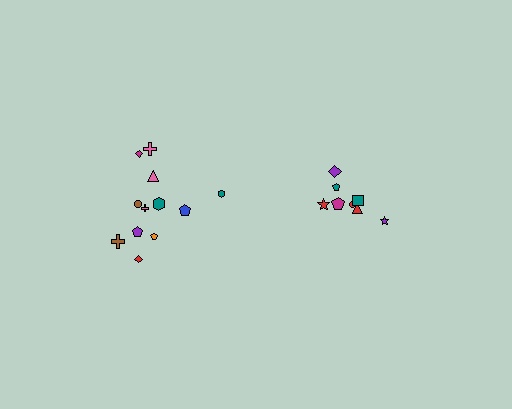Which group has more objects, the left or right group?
The left group.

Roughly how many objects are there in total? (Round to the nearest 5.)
Roughly 20 objects in total.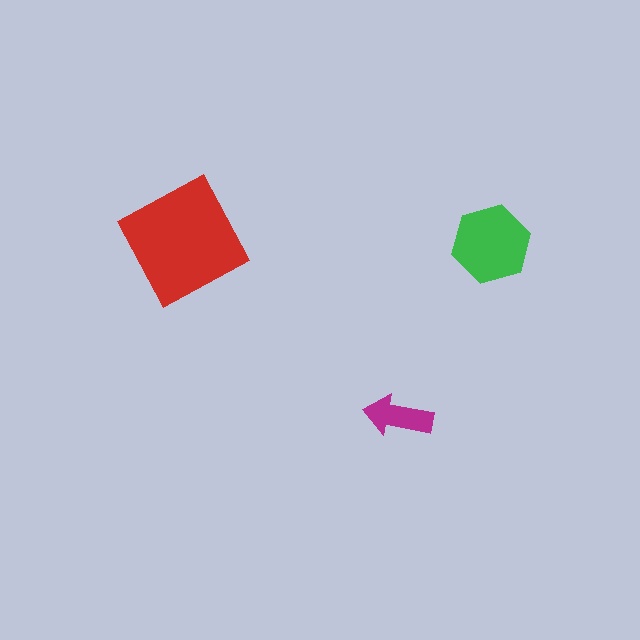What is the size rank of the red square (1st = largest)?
1st.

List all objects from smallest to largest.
The magenta arrow, the green hexagon, the red square.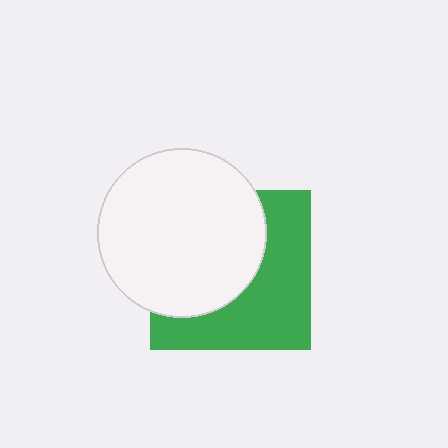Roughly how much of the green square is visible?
About half of it is visible (roughly 49%).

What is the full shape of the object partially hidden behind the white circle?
The partially hidden object is a green square.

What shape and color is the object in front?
The object in front is a white circle.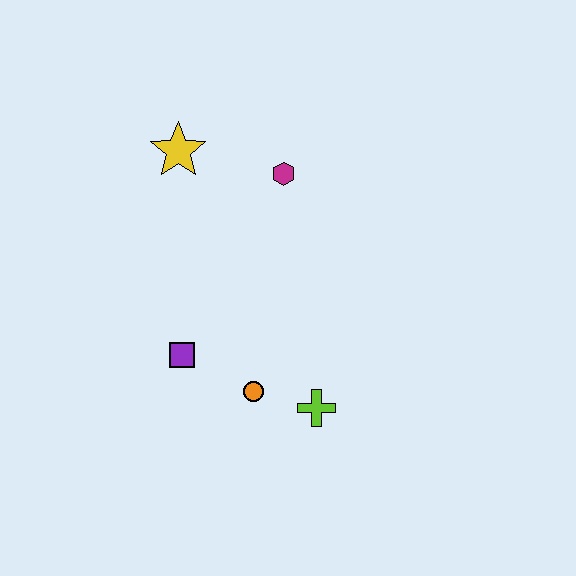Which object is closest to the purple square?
The orange circle is closest to the purple square.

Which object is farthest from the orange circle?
The yellow star is farthest from the orange circle.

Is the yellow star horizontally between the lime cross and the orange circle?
No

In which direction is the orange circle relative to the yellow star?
The orange circle is below the yellow star.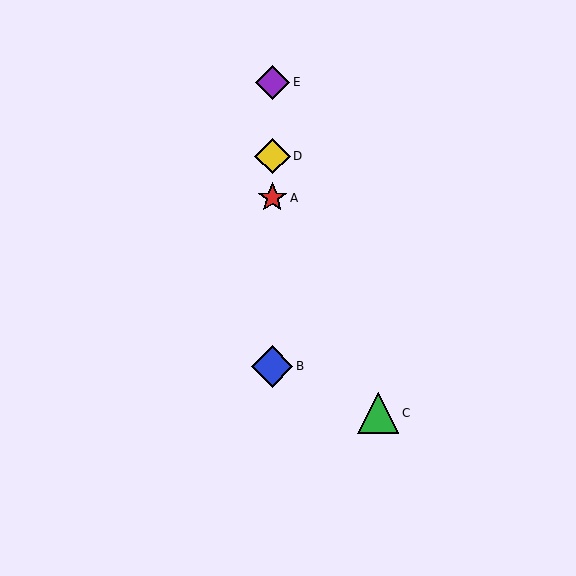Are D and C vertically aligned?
No, D is at x≈272 and C is at x≈378.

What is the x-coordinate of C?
Object C is at x≈378.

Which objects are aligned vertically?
Objects A, B, D, E are aligned vertically.